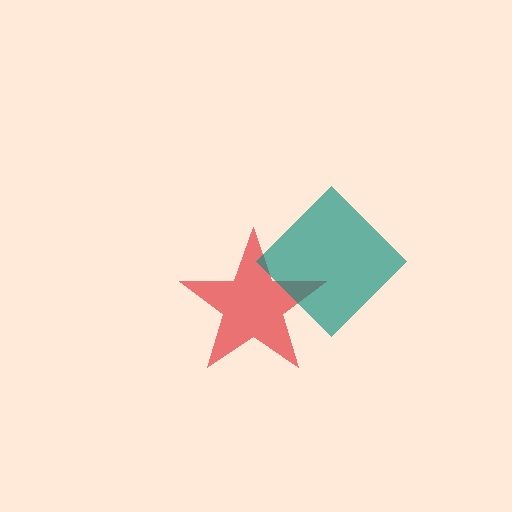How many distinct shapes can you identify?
There are 2 distinct shapes: a red star, a teal diamond.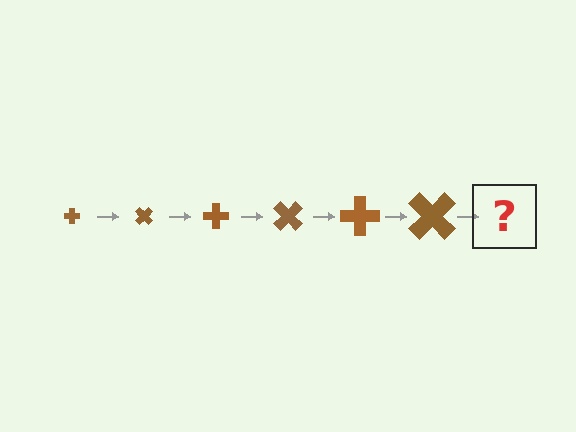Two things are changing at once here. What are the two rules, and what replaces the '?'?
The two rules are that the cross grows larger each step and it rotates 45 degrees each step. The '?' should be a cross, larger than the previous one and rotated 270 degrees from the start.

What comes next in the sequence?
The next element should be a cross, larger than the previous one and rotated 270 degrees from the start.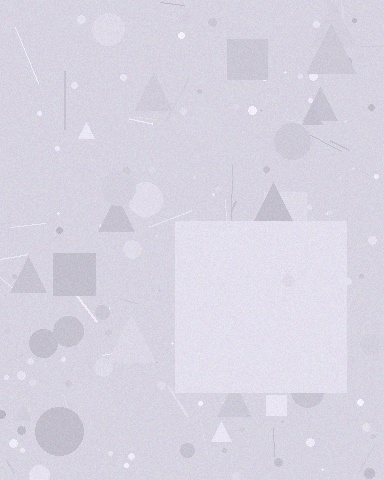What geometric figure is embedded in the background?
A square is embedded in the background.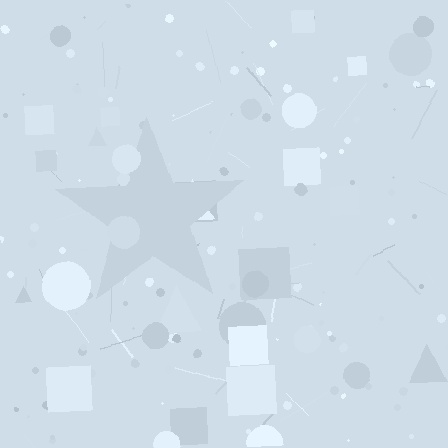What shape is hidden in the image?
A star is hidden in the image.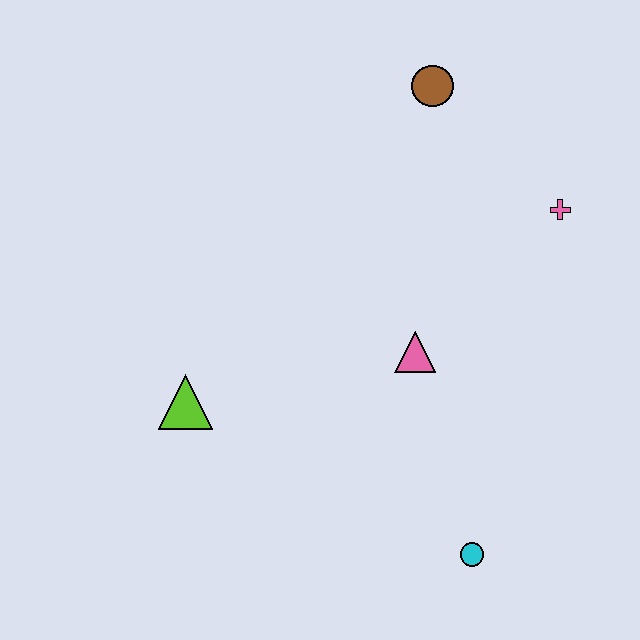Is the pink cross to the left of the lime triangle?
No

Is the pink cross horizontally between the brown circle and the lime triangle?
No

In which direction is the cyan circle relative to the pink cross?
The cyan circle is below the pink cross.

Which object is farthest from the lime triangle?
The pink cross is farthest from the lime triangle.